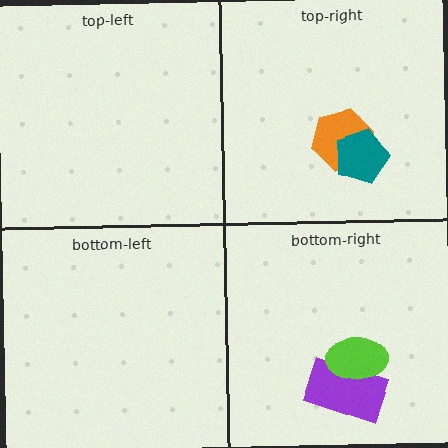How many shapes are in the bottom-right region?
2.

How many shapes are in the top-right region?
2.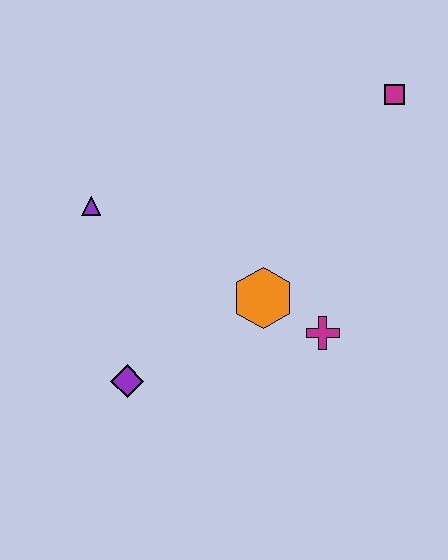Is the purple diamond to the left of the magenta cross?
Yes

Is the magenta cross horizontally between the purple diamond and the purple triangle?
No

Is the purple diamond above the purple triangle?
No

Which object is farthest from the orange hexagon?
The magenta square is farthest from the orange hexagon.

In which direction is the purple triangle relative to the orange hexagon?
The purple triangle is to the left of the orange hexagon.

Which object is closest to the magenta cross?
The orange hexagon is closest to the magenta cross.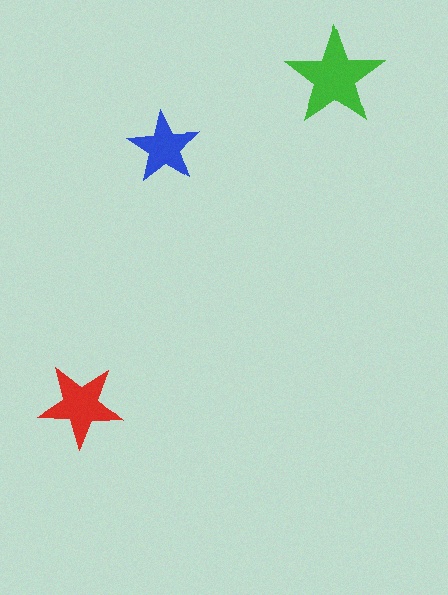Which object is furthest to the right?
The green star is rightmost.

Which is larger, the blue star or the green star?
The green one.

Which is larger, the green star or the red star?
The green one.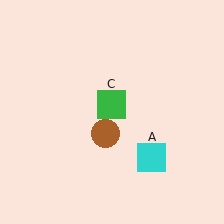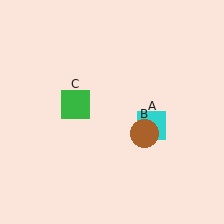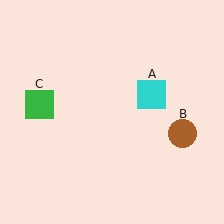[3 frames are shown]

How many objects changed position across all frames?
3 objects changed position: cyan square (object A), brown circle (object B), green square (object C).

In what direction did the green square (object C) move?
The green square (object C) moved left.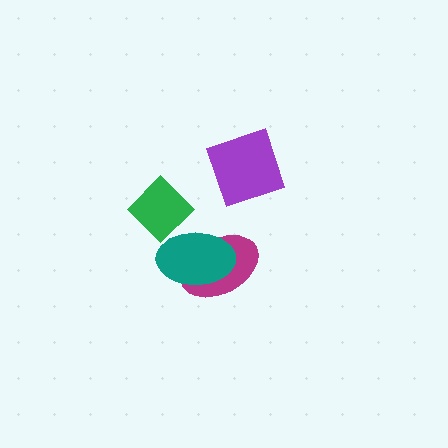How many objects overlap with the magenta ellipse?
1 object overlaps with the magenta ellipse.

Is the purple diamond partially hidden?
No, no other shape covers it.